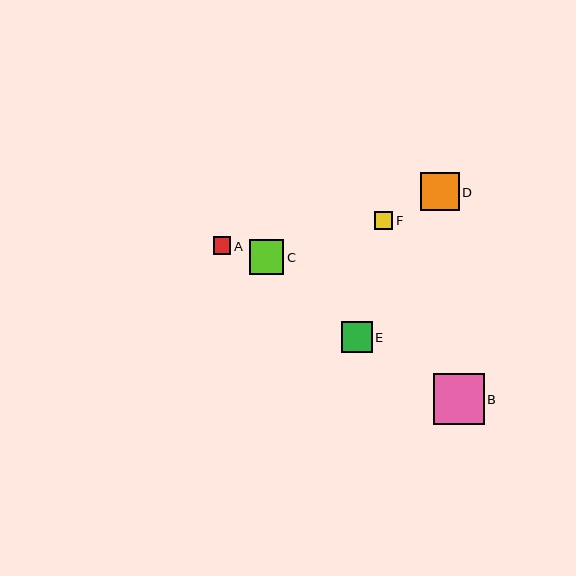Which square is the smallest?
Square F is the smallest with a size of approximately 18 pixels.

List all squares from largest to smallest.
From largest to smallest: B, D, C, E, A, F.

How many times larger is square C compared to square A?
Square C is approximately 1.9 times the size of square A.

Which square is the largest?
Square B is the largest with a size of approximately 51 pixels.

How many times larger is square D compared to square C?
Square D is approximately 1.1 times the size of square C.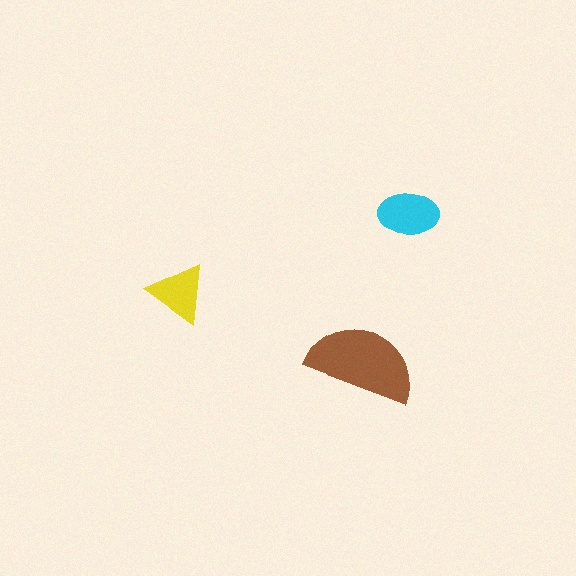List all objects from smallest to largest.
The yellow triangle, the cyan ellipse, the brown semicircle.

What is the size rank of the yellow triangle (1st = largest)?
3rd.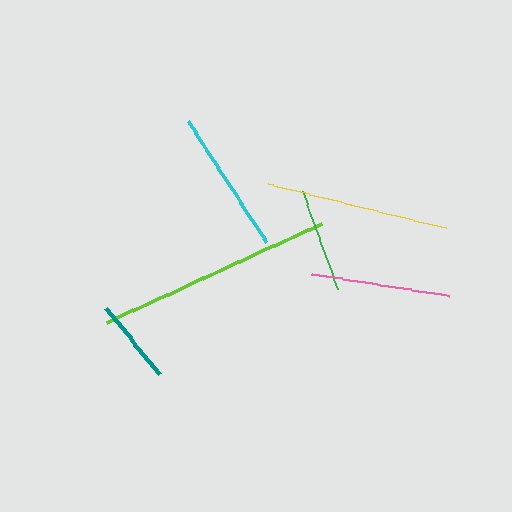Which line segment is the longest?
The lime line is the longest at approximately 236 pixels.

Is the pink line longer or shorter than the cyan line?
The cyan line is longer than the pink line.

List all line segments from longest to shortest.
From longest to shortest: lime, yellow, cyan, pink, green, teal.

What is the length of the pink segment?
The pink segment is approximately 140 pixels long.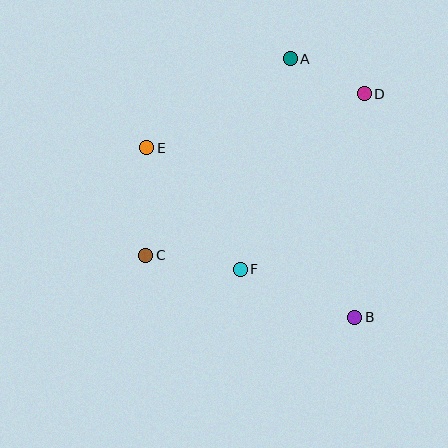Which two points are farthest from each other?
Points C and D are farthest from each other.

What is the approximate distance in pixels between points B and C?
The distance between B and C is approximately 218 pixels.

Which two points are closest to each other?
Points A and D are closest to each other.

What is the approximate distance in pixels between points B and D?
The distance between B and D is approximately 223 pixels.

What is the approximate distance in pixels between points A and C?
The distance between A and C is approximately 244 pixels.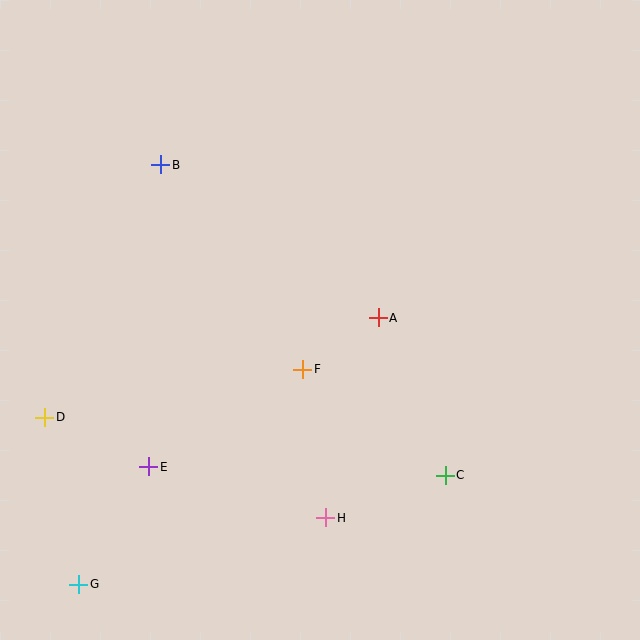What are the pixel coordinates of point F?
Point F is at (303, 369).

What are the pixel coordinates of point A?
Point A is at (378, 318).